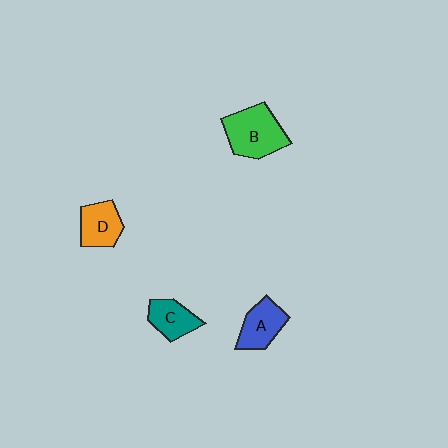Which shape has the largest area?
Shape B (green).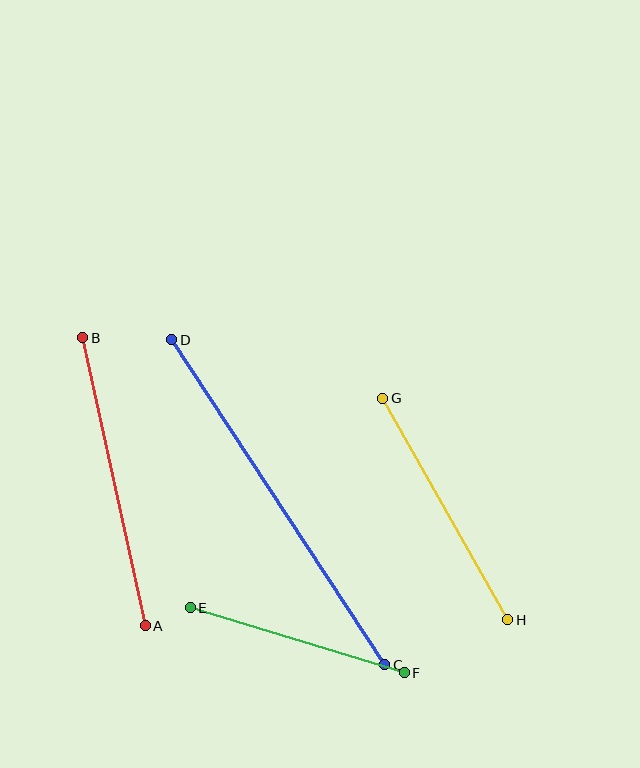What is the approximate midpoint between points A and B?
The midpoint is at approximately (114, 482) pixels.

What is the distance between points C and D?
The distance is approximately 388 pixels.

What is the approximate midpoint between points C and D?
The midpoint is at approximately (278, 502) pixels.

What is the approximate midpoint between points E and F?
The midpoint is at approximately (297, 640) pixels.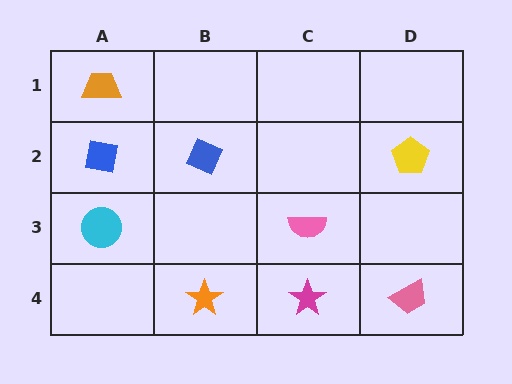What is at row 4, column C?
A magenta star.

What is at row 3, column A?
A cyan circle.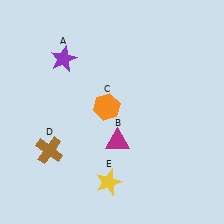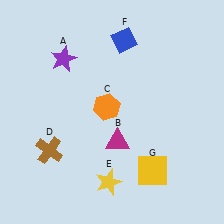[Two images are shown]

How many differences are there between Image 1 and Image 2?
There are 2 differences between the two images.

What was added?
A blue diamond (F), a yellow square (G) were added in Image 2.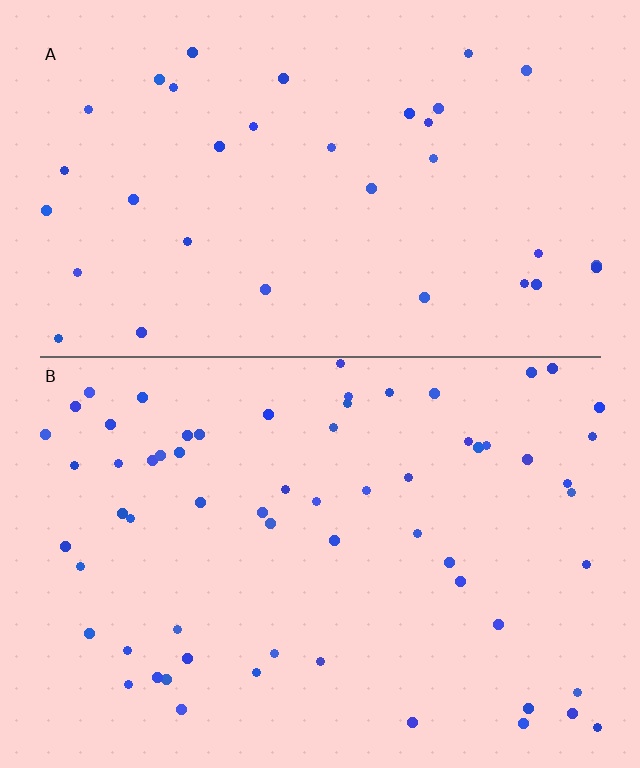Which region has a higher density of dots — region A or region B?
B (the bottom).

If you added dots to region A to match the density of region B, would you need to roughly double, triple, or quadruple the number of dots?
Approximately double.